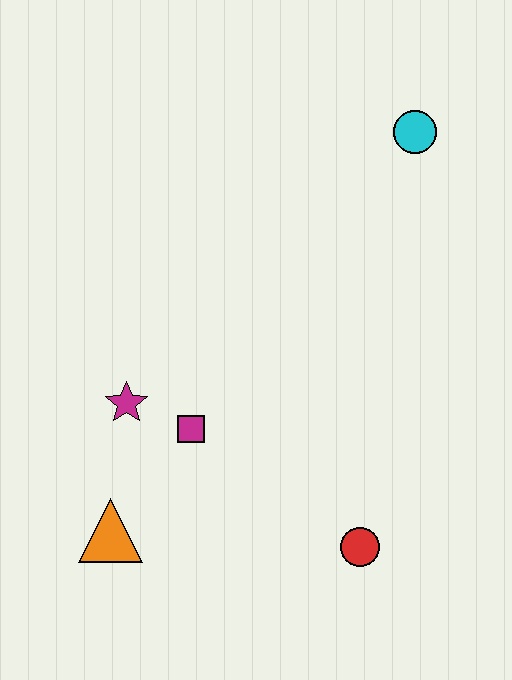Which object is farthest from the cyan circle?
The orange triangle is farthest from the cyan circle.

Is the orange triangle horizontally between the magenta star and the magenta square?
No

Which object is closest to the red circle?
The magenta square is closest to the red circle.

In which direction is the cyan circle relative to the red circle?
The cyan circle is above the red circle.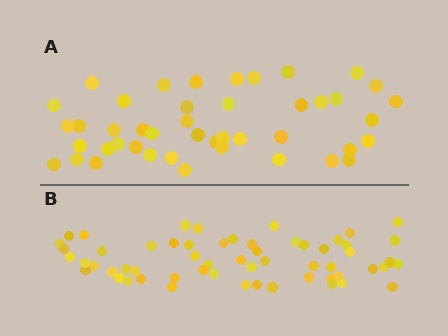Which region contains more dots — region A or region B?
Region B (the bottom region) has more dots.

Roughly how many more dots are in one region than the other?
Region B has approximately 15 more dots than region A.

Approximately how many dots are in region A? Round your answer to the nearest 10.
About 40 dots. (The exact count is 44, which rounds to 40.)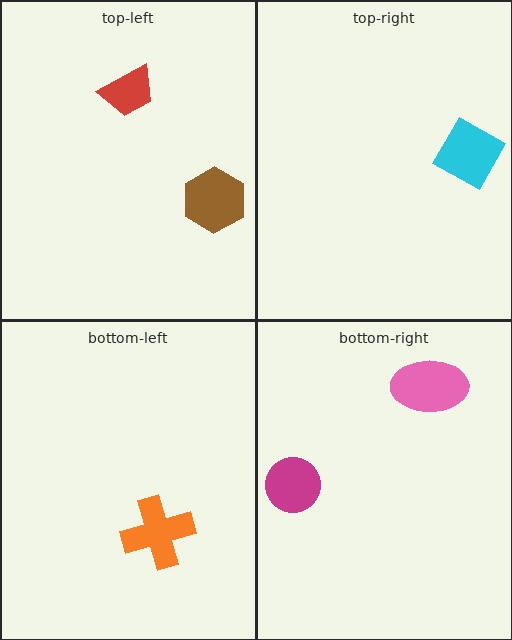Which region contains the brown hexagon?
The top-left region.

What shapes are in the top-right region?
The cyan diamond.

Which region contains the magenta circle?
The bottom-right region.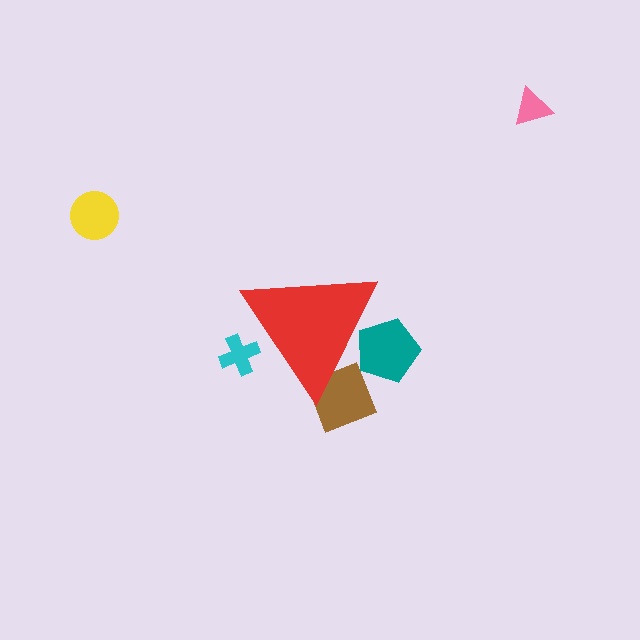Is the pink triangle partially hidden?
No, the pink triangle is fully visible.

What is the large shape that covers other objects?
A red triangle.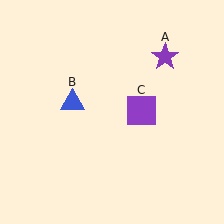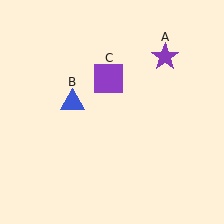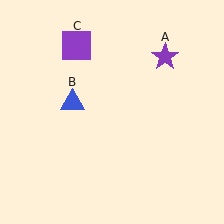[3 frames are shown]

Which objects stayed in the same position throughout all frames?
Purple star (object A) and blue triangle (object B) remained stationary.